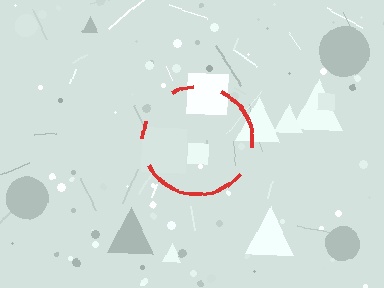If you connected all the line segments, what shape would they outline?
They would outline a circle.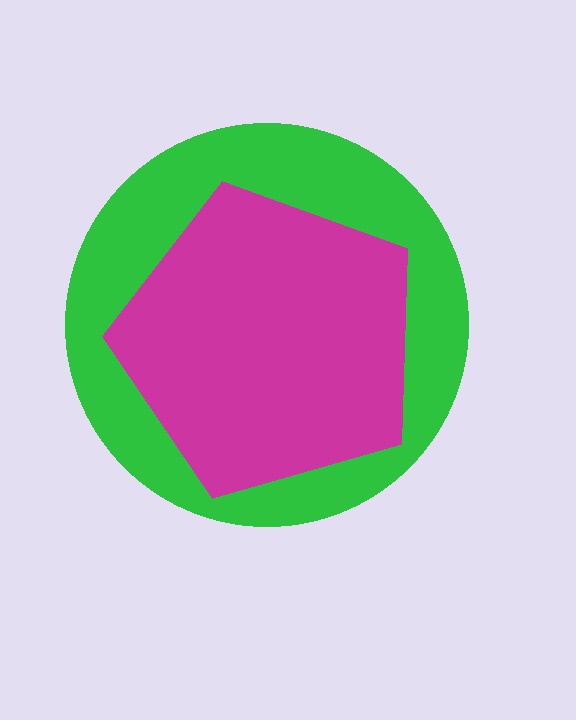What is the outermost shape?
The green circle.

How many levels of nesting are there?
2.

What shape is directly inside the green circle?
The magenta pentagon.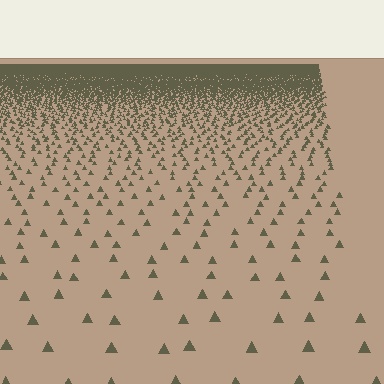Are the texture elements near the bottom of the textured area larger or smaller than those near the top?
Larger. Near the bottom, elements are closer to the viewer and appear at a bigger on-screen size.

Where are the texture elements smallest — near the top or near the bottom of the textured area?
Near the top.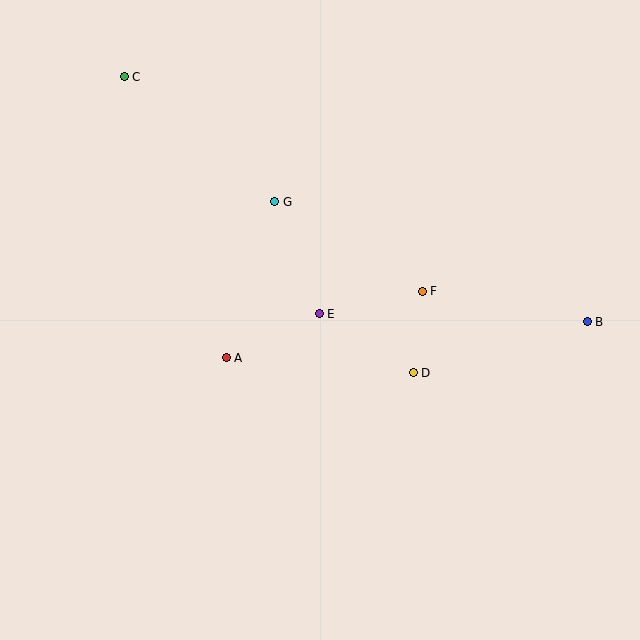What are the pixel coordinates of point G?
Point G is at (275, 202).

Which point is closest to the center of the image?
Point E at (319, 314) is closest to the center.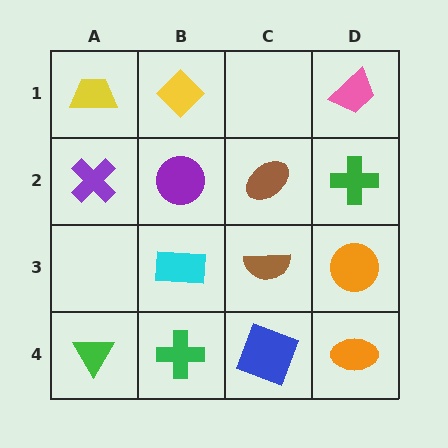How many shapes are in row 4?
4 shapes.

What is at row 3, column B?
A cyan rectangle.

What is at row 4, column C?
A blue square.